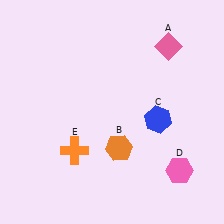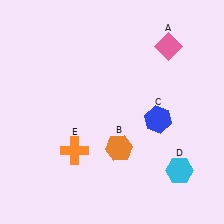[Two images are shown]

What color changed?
The hexagon (D) changed from pink in Image 1 to cyan in Image 2.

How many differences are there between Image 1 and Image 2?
There is 1 difference between the two images.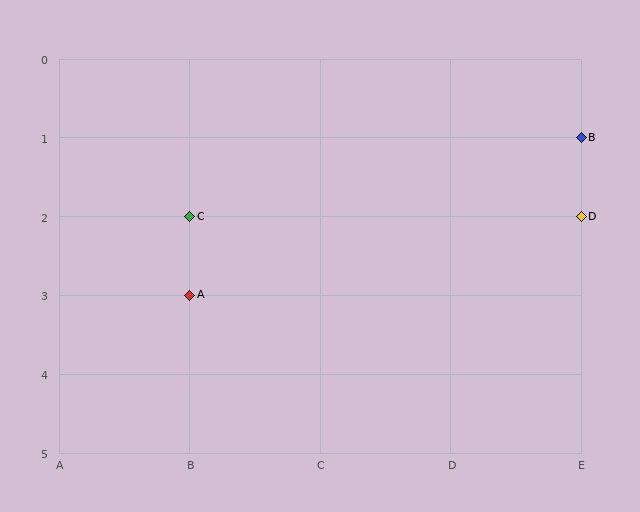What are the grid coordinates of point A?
Point A is at grid coordinates (B, 3).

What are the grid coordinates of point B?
Point B is at grid coordinates (E, 1).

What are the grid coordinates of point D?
Point D is at grid coordinates (E, 2).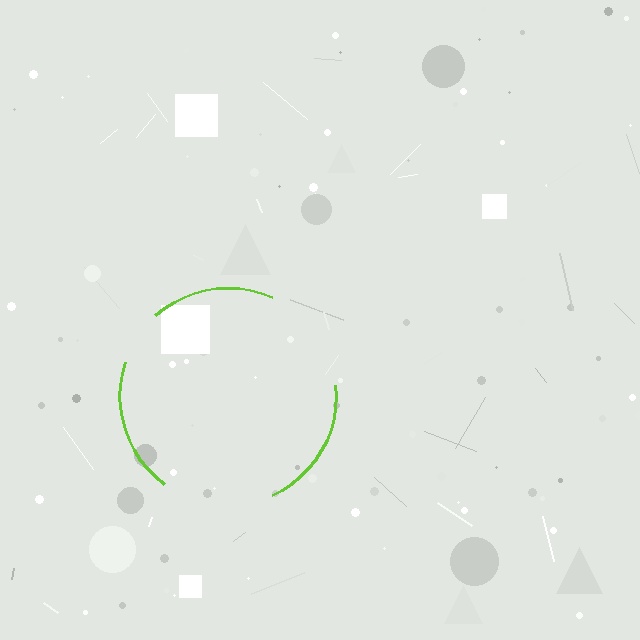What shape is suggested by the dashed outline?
The dashed outline suggests a circle.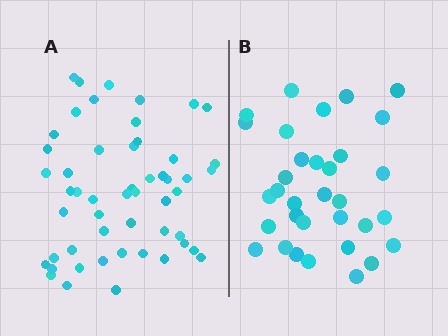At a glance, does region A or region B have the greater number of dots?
Region A (the left region) has more dots.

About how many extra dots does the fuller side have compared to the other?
Region A has approximately 20 more dots than region B.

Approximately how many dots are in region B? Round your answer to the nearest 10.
About 30 dots. (The exact count is 33, which rounds to 30.)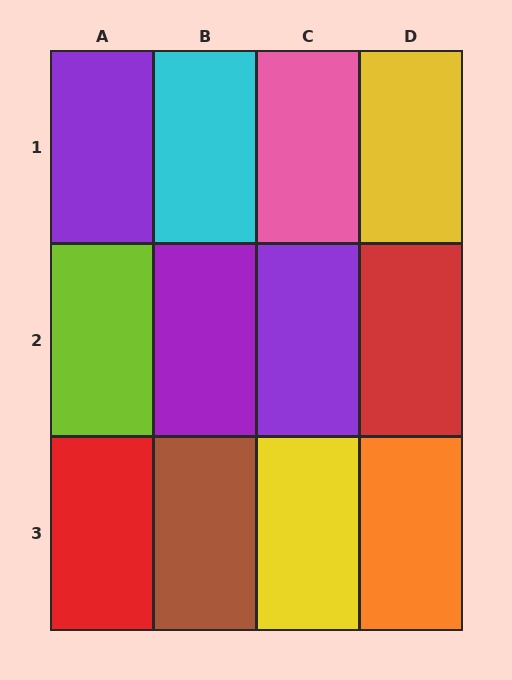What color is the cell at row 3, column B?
Brown.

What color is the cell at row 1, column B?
Cyan.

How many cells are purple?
3 cells are purple.